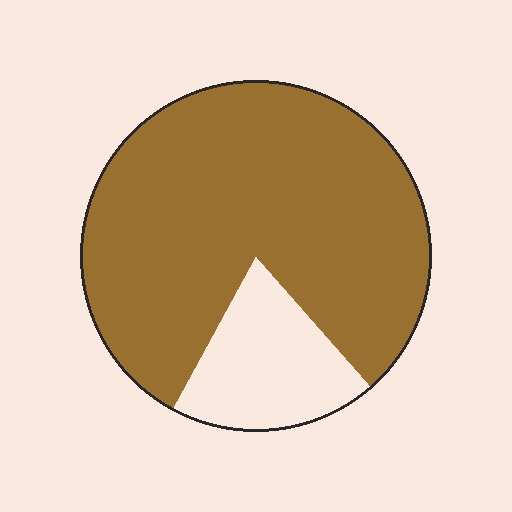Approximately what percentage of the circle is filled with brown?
Approximately 80%.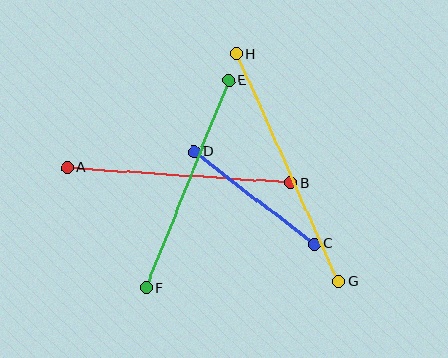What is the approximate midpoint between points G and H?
The midpoint is at approximately (287, 168) pixels.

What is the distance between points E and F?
The distance is approximately 224 pixels.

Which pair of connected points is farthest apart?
Points G and H are farthest apart.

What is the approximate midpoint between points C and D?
The midpoint is at approximately (254, 198) pixels.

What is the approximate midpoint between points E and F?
The midpoint is at approximately (187, 184) pixels.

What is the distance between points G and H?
The distance is approximately 250 pixels.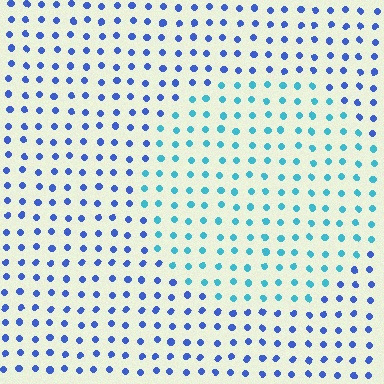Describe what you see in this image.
The image is filled with small blue elements in a uniform arrangement. A circle-shaped region is visible where the elements are tinted to a slightly different hue, forming a subtle color boundary.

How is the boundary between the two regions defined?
The boundary is defined purely by a slight shift in hue (about 38 degrees). Spacing, size, and orientation are identical on both sides.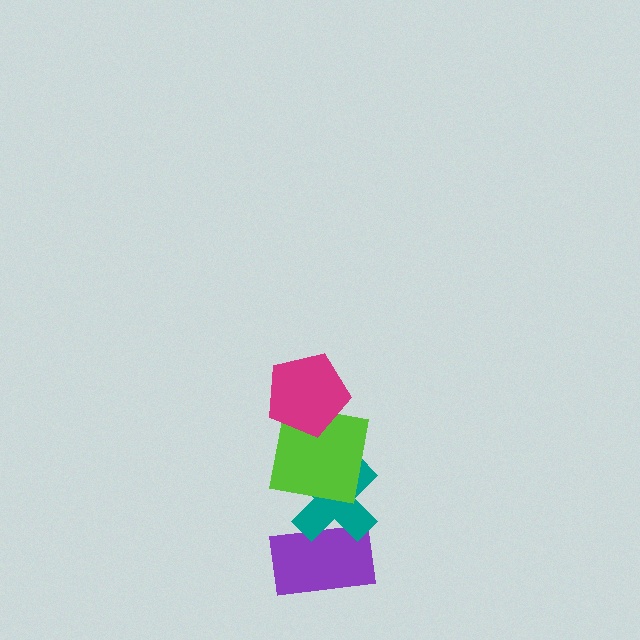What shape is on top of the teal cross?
The lime square is on top of the teal cross.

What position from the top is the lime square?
The lime square is 2nd from the top.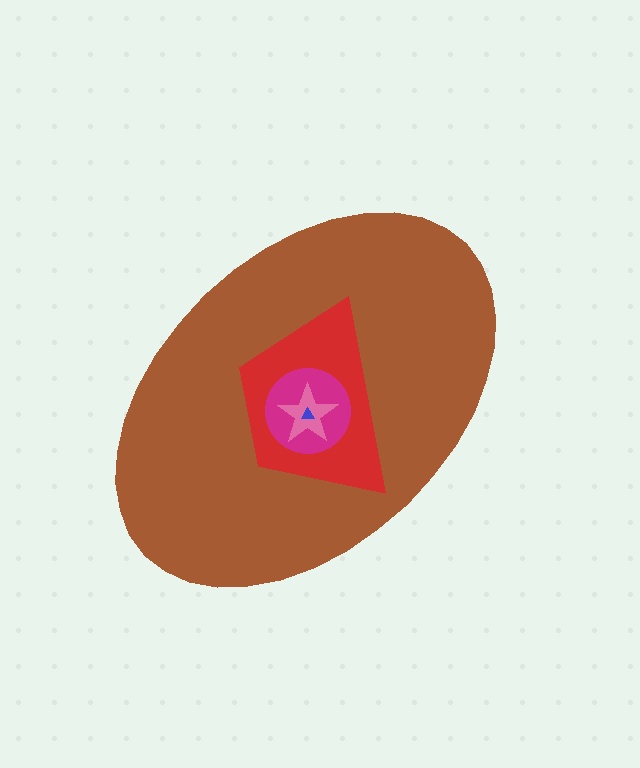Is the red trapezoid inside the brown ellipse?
Yes.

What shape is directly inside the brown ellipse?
The red trapezoid.